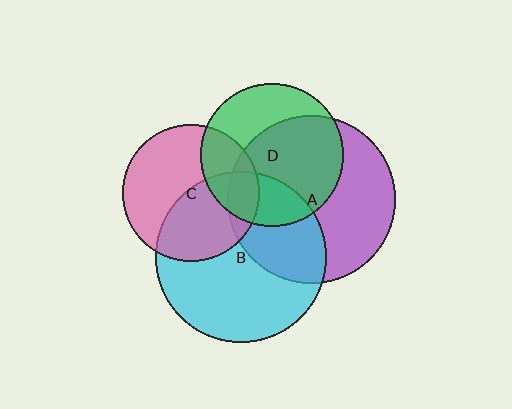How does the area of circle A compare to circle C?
Approximately 1.5 times.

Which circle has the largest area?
Circle B (cyan).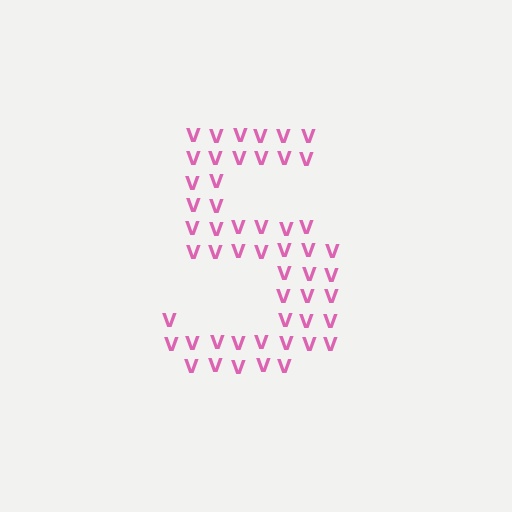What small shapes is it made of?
It is made of small letter V's.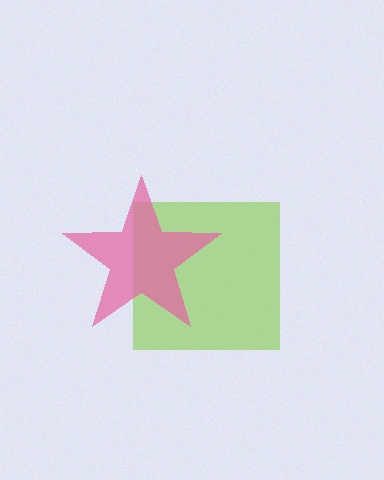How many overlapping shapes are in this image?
There are 2 overlapping shapes in the image.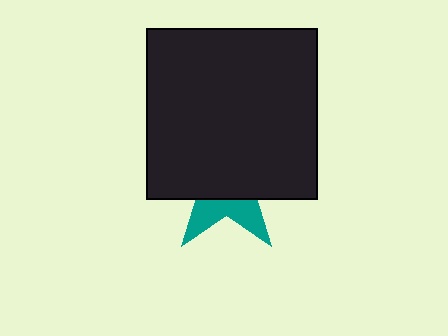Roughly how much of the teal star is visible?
A small part of it is visible (roughly 32%).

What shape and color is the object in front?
The object in front is a black square.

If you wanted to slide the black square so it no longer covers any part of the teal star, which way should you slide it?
Slide it up — that is the most direct way to separate the two shapes.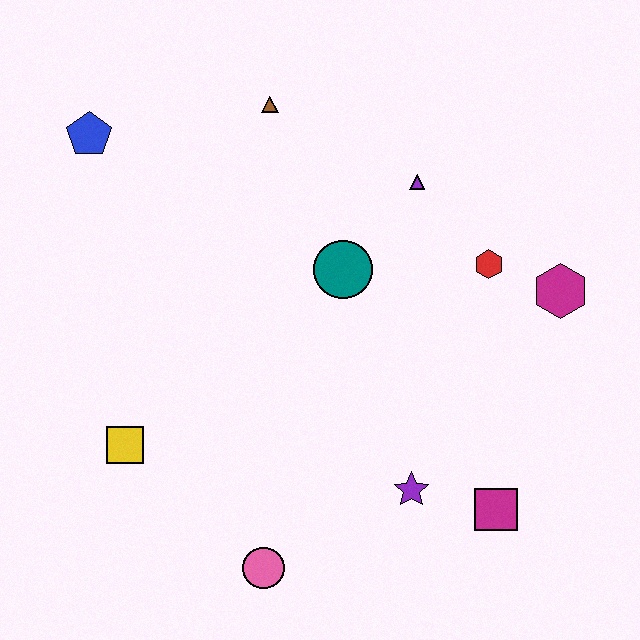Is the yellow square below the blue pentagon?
Yes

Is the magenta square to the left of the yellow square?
No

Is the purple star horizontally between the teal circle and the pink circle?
No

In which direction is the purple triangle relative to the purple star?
The purple triangle is above the purple star.